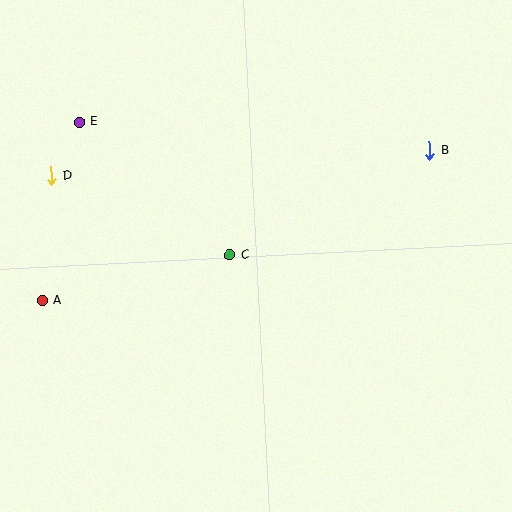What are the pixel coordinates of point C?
Point C is at (230, 255).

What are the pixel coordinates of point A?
Point A is at (42, 301).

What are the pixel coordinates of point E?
Point E is at (79, 122).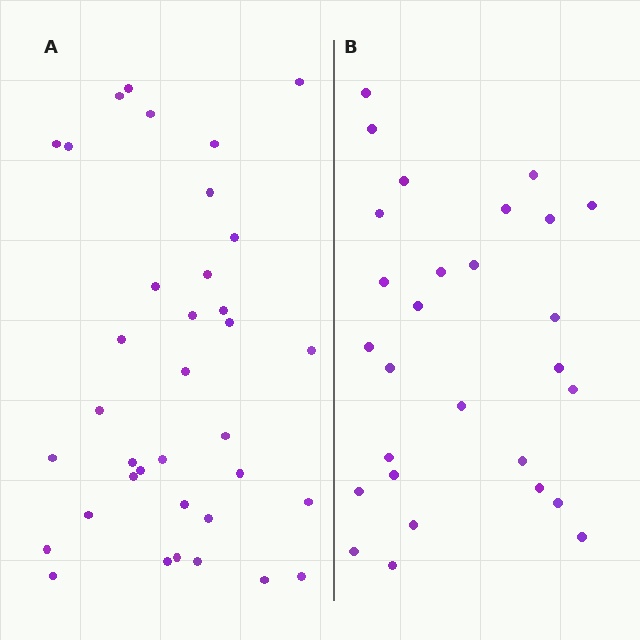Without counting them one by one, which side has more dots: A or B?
Region A (the left region) has more dots.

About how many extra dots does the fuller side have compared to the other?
Region A has roughly 8 or so more dots than region B.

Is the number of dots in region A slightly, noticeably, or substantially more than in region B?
Region A has noticeably more, but not dramatically so. The ratio is roughly 1.3 to 1.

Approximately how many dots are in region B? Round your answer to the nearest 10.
About 30 dots. (The exact count is 28, which rounds to 30.)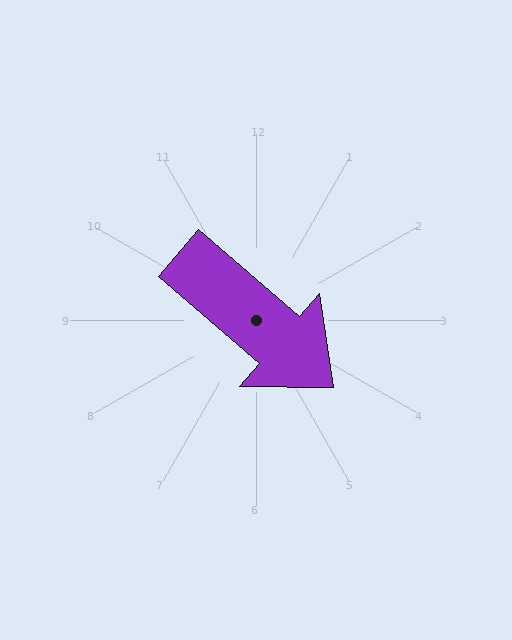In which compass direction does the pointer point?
Southeast.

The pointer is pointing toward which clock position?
Roughly 4 o'clock.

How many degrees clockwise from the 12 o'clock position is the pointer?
Approximately 131 degrees.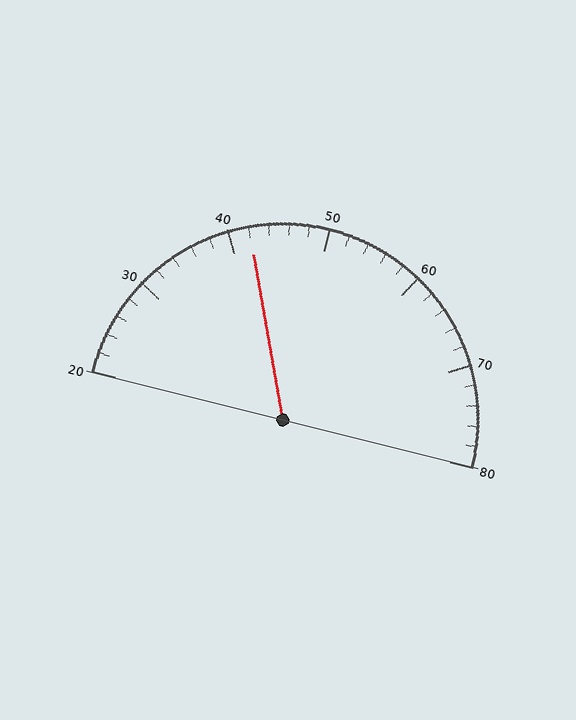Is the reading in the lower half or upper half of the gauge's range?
The reading is in the lower half of the range (20 to 80).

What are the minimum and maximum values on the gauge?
The gauge ranges from 20 to 80.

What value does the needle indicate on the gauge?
The needle indicates approximately 42.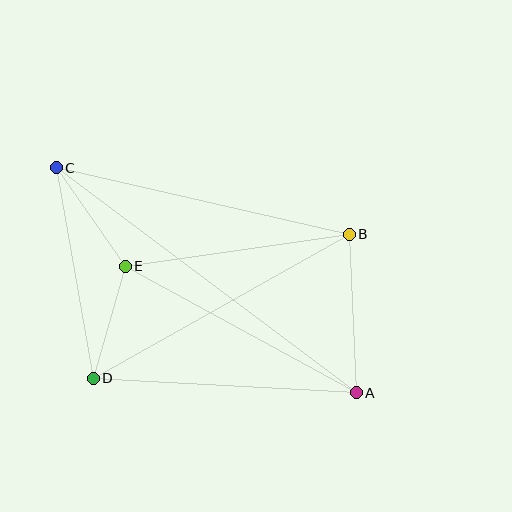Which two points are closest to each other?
Points D and E are closest to each other.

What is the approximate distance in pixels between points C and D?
The distance between C and D is approximately 214 pixels.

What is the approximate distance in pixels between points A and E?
The distance between A and E is approximately 263 pixels.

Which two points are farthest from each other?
Points A and C are farthest from each other.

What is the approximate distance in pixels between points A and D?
The distance between A and D is approximately 263 pixels.